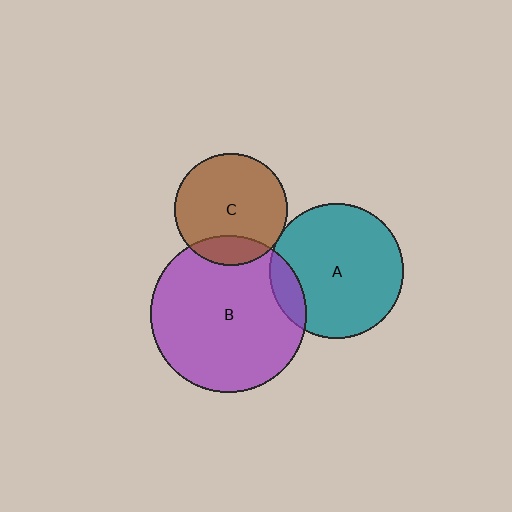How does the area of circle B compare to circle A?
Approximately 1.3 times.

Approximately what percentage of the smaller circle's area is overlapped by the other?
Approximately 15%.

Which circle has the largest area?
Circle B (purple).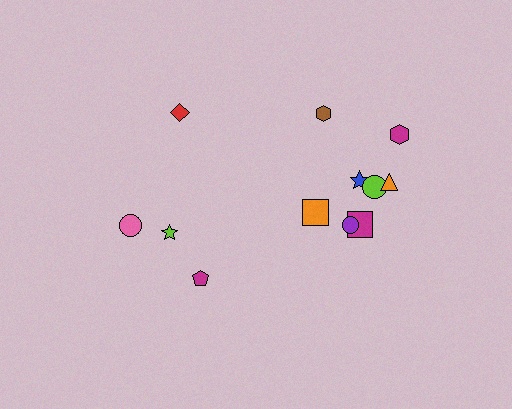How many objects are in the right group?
There are 8 objects.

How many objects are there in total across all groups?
There are 12 objects.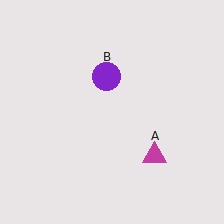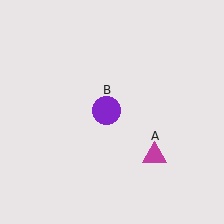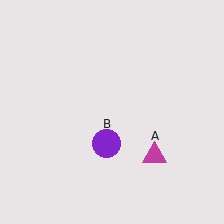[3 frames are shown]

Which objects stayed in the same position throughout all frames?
Magenta triangle (object A) remained stationary.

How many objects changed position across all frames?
1 object changed position: purple circle (object B).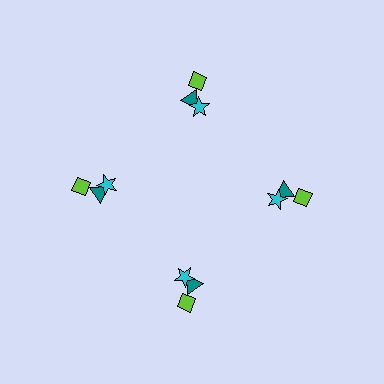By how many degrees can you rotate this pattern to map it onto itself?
The pattern maps onto itself every 90 degrees of rotation.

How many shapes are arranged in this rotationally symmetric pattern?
There are 12 shapes, arranged in 4 groups of 3.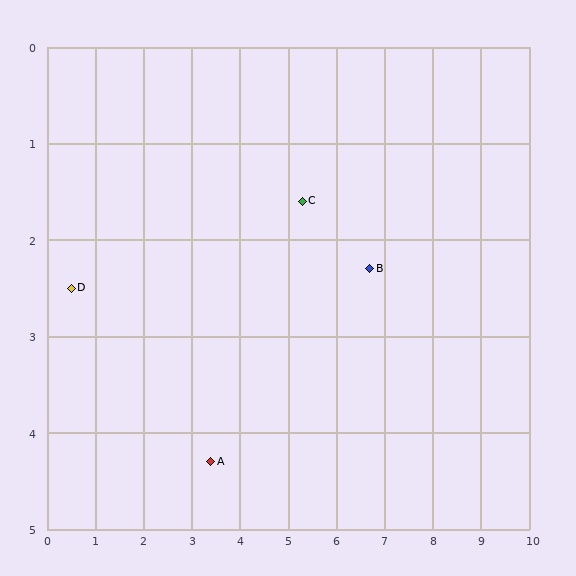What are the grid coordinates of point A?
Point A is at approximately (3.4, 4.3).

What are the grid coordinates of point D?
Point D is at approximately (0.5, 2.5).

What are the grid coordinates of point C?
Point C is at approximately (5.3, 1.6).